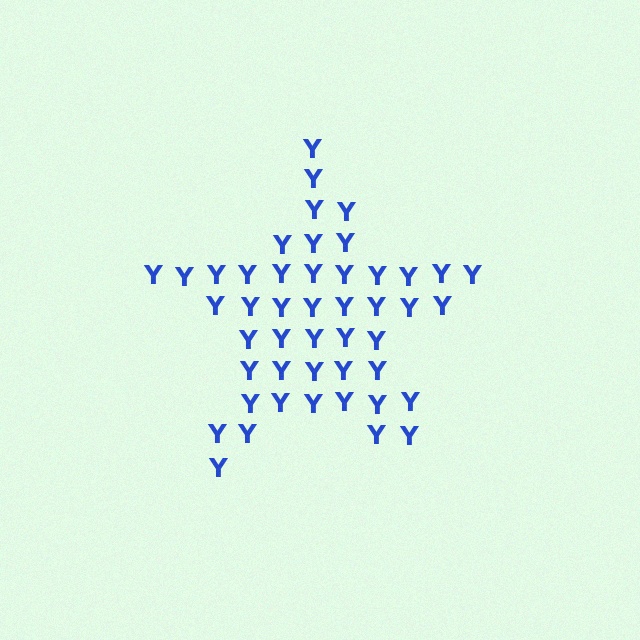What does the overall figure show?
The overall figure shows a star.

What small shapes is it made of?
It is made of small letter Y's.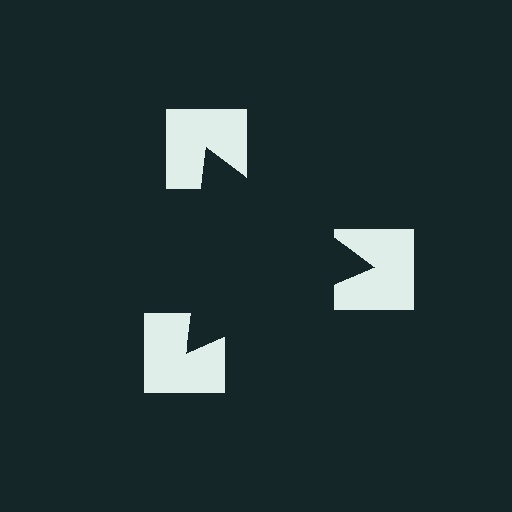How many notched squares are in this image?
There are 3 — one at each vertex of the illusory triangle.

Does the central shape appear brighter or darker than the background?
It typically appears slightly darker than the background, even though no actual brightness change is drawn.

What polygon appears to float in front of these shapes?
An illusory triangle — its edges are inferred from the aligned wedge cuts in the notched squares, not physically drawn.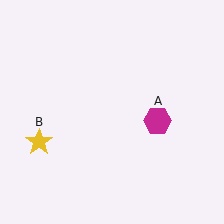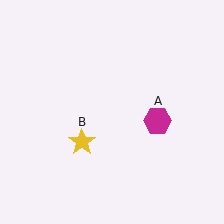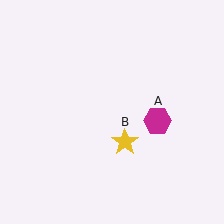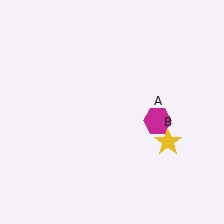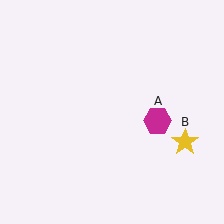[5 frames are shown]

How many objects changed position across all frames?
1 object changed position: yellow star (object B).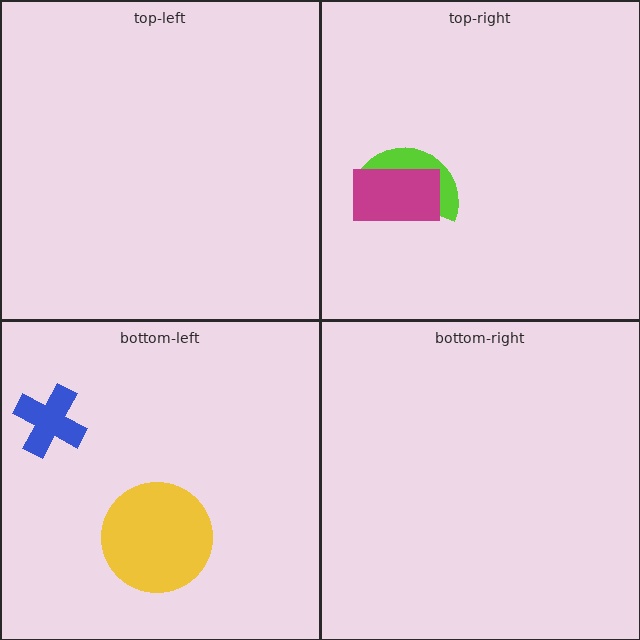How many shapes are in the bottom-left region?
2.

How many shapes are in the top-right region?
2.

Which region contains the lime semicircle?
The top-right region.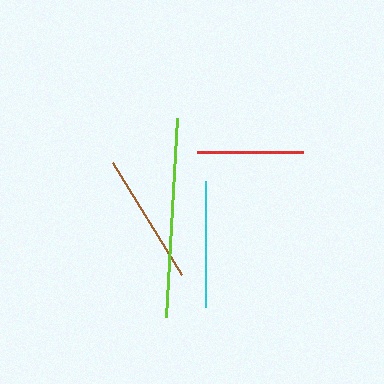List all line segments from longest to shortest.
From longest to shortest: lime, brown, cyan, red.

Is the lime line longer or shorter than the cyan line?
The lime line is longer than the cyan line.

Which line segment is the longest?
The lime line is the longest at approximately 199 pixels.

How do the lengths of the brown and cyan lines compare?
The brown and cyan lines are approximately the same length.